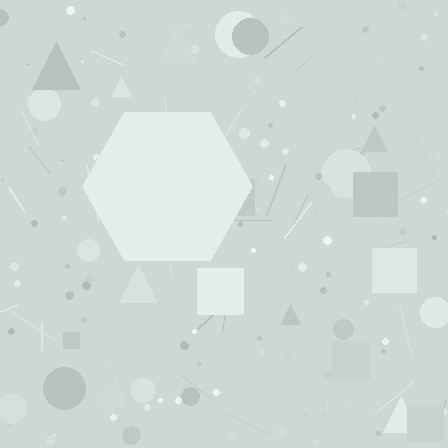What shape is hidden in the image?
A hexagon is hidden in the image.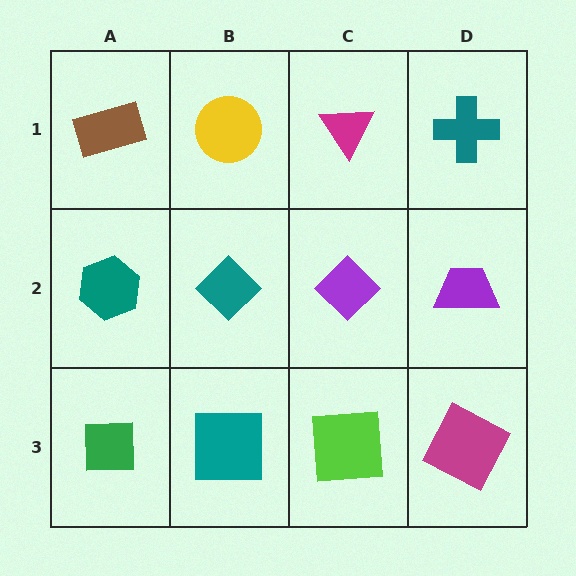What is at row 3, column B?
A teal square.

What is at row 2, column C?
A purple diamond.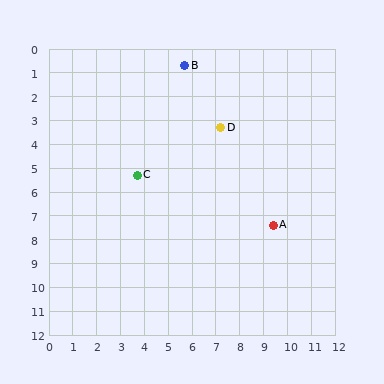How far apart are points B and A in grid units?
Points B and A are about 7.7 grid units apart.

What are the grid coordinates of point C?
Point C is at approximately (3.7, 5.3).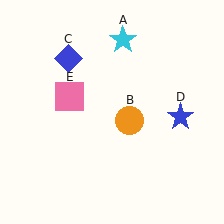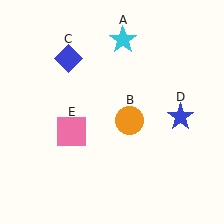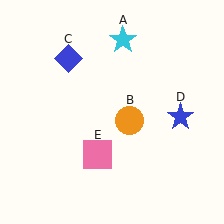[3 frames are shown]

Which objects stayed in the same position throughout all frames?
Cyan star (object A) and orange circle (object B) and blue diamond (object C) and blue star (object D) remained stationary.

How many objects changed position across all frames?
1 object changed position: pink square (object E).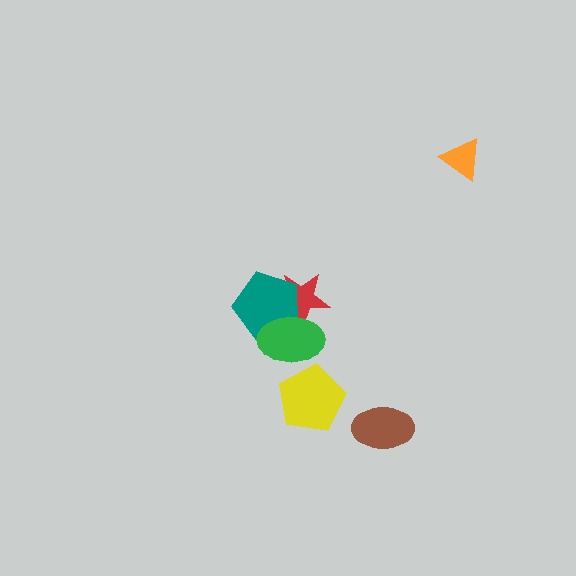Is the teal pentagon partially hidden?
Yes, it is partially covered by another shape.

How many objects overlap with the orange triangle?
0 objects overlap with the orange triangle.